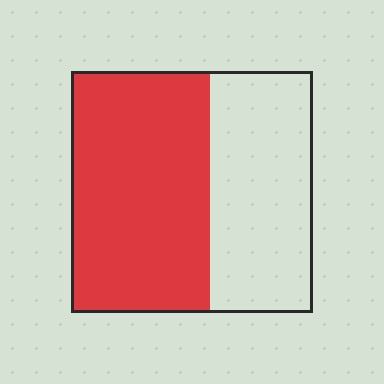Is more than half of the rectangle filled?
Yes.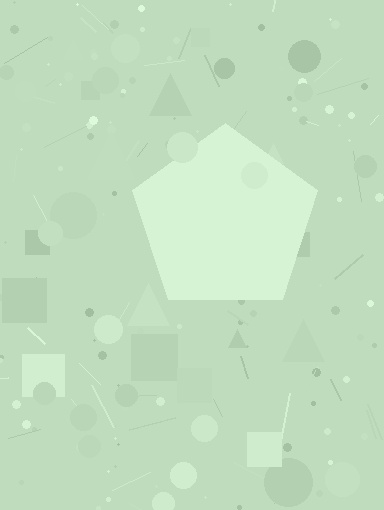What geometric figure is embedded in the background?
A pentagon is embedded in the background.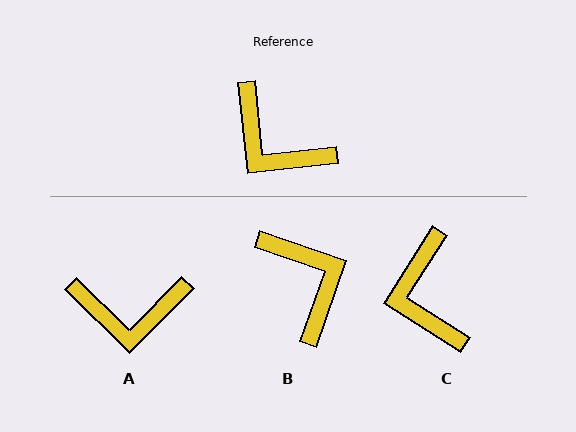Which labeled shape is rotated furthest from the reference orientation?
B, about 155 degrees away.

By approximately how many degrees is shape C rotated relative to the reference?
Approximately 38 degrees clockwise.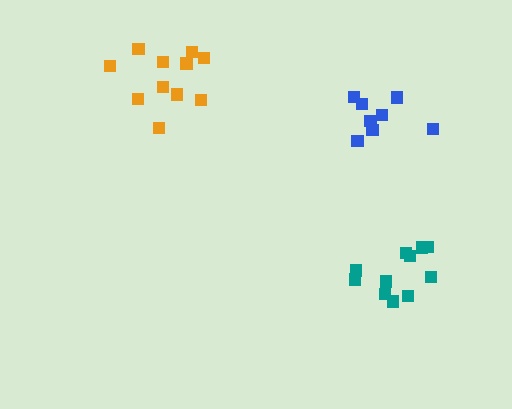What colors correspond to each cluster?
The clusters are colored: blue, orange, teal.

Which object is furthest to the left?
The orange cluster is leftmost.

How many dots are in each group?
Group 1: 8 dots, Group 2: 11 dots, Group 3: 11 dots (30 total).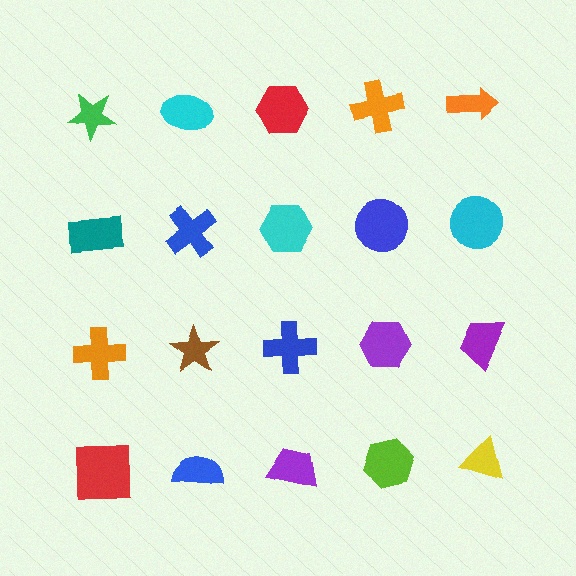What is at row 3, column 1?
An orange cross.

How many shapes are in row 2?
5 shapes.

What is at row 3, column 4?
A purple hexagon.